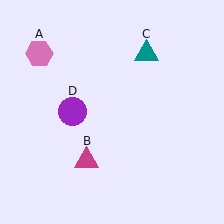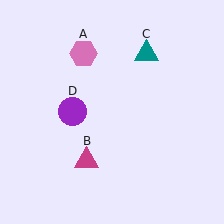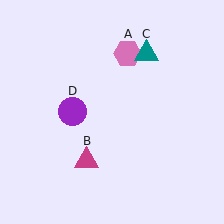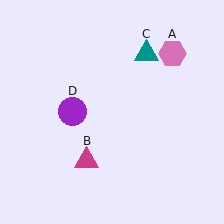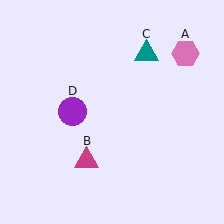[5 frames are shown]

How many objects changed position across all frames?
1 object changed position: pink hexagon (object A).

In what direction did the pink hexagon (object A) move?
The pink hexagon (object A) moved right.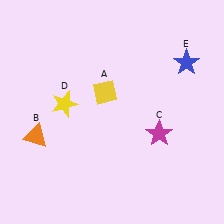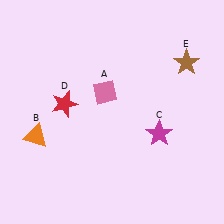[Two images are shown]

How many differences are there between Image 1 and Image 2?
There are 3 differences between the two images.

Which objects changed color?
A changed from yellow to pink. D changed from yellow to red. E changed from blue to brown.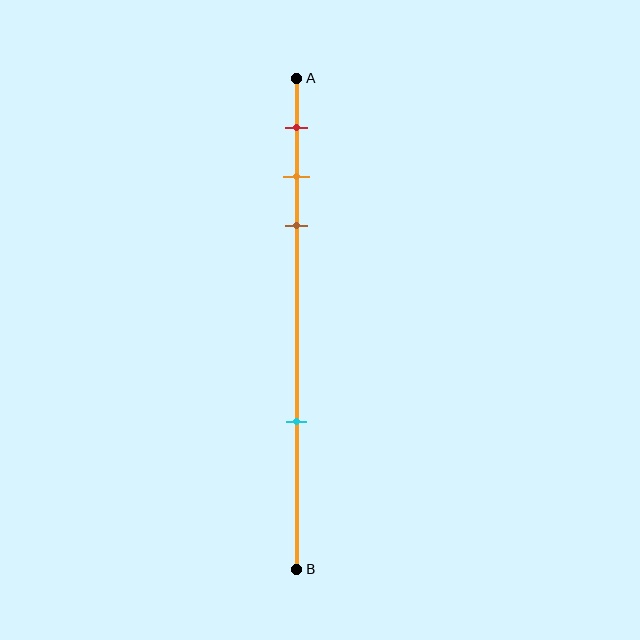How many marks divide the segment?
There are 4 marks dividing the segment.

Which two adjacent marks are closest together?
The orange and brown marks are the closest adjacent pair.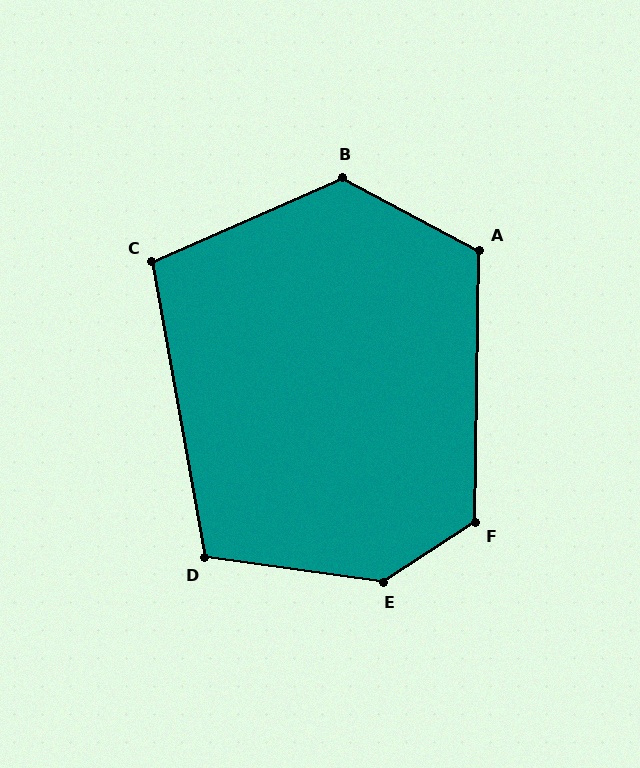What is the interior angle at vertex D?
Approximately 108 degrees (obtuse).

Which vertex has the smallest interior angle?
C, at approximately 104 degrees.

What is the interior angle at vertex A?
Approximately 117 degrees (obtuse).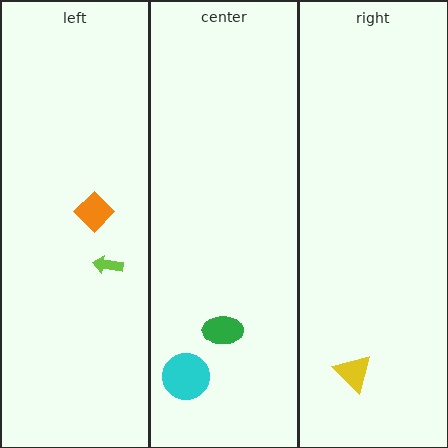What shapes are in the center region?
The cyan circle, the green ellipse.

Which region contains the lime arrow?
The left region.